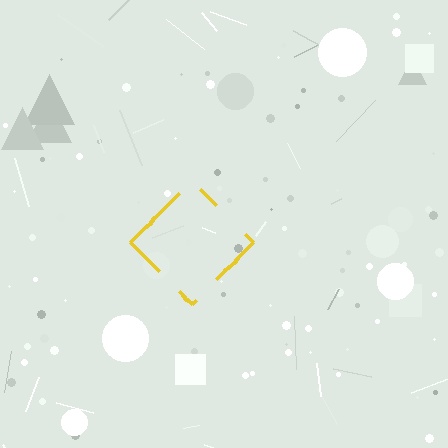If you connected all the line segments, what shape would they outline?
They would outline a diamond.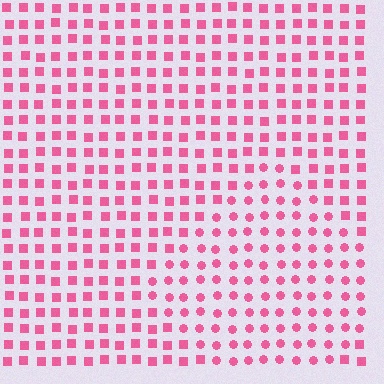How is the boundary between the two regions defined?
The boundary is defined by a change in element shape: circles inside vs. squares outside. All elements share the same color and spacing.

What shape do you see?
I see a diamond.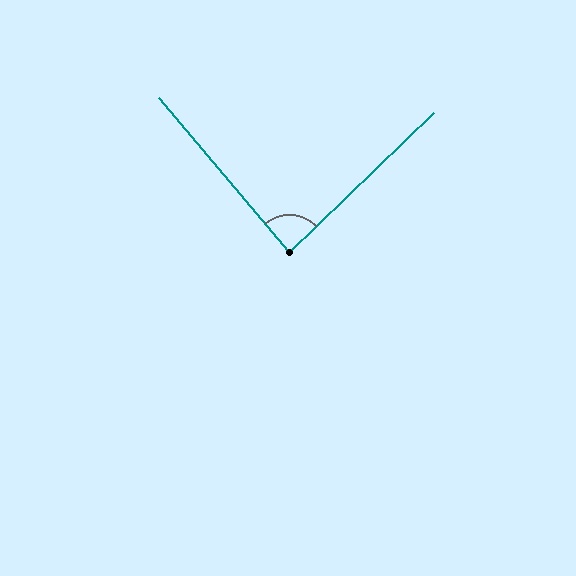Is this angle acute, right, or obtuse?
It is approximately a right angle.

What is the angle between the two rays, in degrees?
Approximately 86 degrees.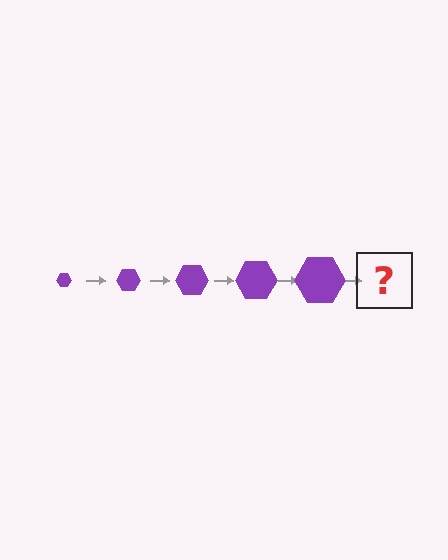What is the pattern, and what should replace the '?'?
The pattern is that the hexagon gets progressively larger each step. The '?' should be a purple hexagon, larger than the previous one.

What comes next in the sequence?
The next element should be a purple hexagon, larger than the previous one.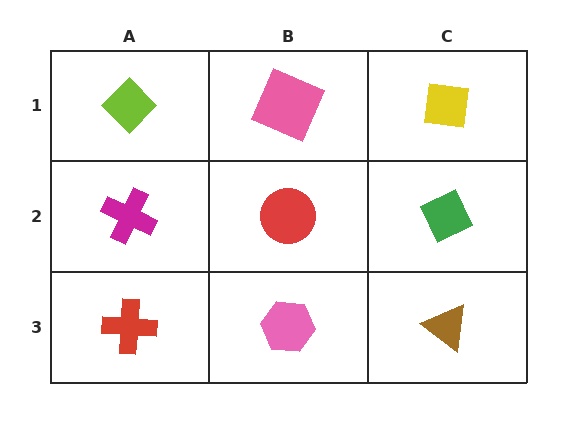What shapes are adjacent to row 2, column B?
A pink square (row 1, column B), a pink hexagon (row 3, column B), a magenta cross (row 2, column A), a green diamond (row 2, column C).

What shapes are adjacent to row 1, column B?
A red circle (row 2, column B), a lime diamond (row 1, column A), a yellow square (row 1, column C).